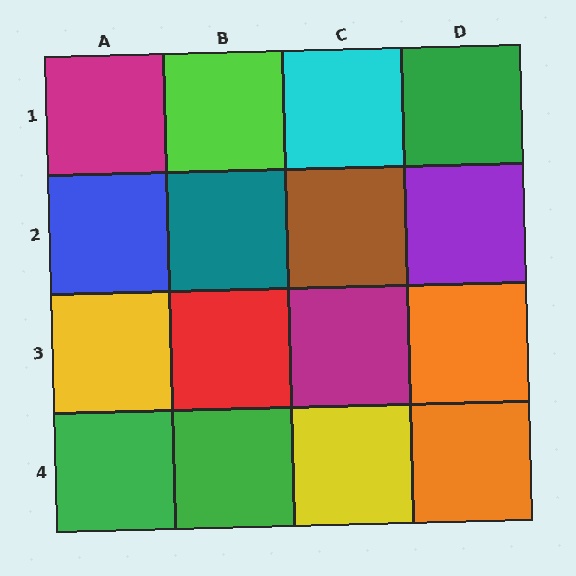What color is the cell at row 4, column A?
Green.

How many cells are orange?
2 cells are orange.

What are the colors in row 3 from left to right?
Yellow, red, magenta, orange.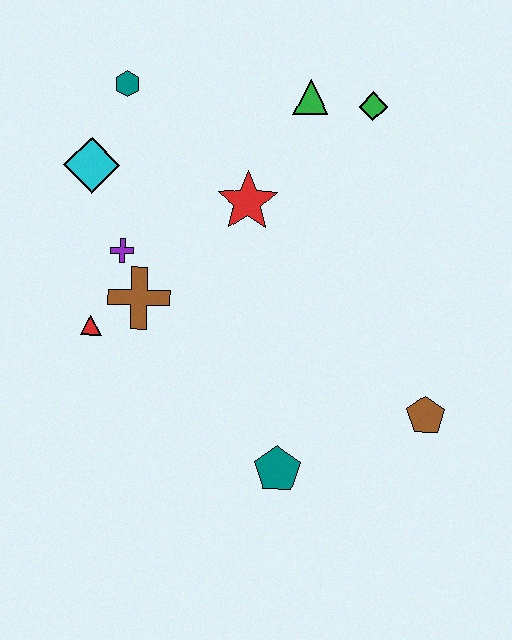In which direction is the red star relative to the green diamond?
The red star is to the left of the green diamond.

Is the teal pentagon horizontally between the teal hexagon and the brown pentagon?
Yes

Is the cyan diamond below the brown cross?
No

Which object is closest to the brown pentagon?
The teal pentagon is closest to the brown pentagon.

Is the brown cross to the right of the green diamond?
No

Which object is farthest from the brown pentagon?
The teal hexagon is farthest from the brown pentagon.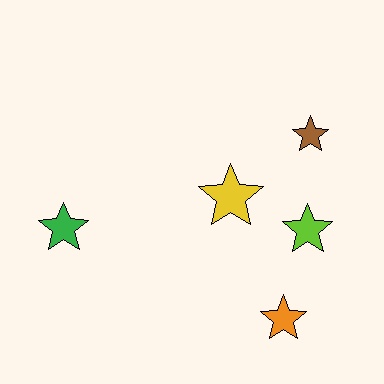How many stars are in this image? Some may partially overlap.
There are 5 stars.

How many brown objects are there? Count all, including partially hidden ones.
There is 1 brown object.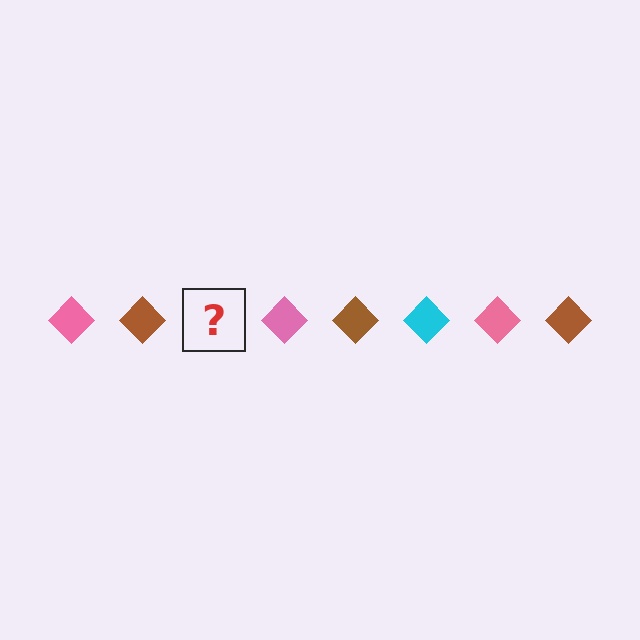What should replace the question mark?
The question mark should be replaced with a cyan diamond.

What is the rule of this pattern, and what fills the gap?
The rule is that the pattern cycles through pink, brown, cyan diamonds. The gap should be filled with a cyan diamond.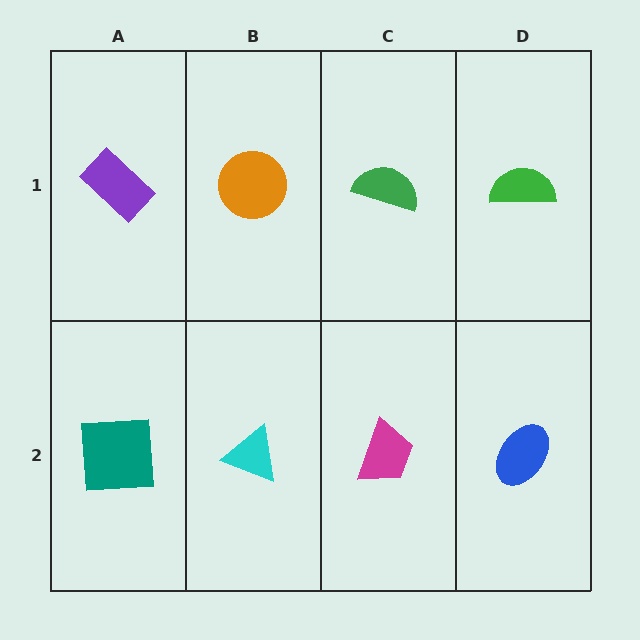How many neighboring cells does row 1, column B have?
3.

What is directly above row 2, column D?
A green semicircle.